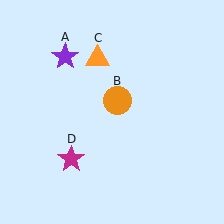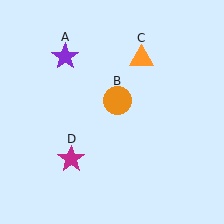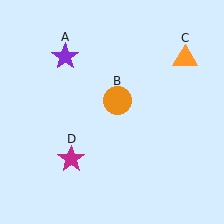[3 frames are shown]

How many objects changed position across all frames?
1 object changed position: orange triangle (object C).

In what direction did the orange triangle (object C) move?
The orange triangle (object C) moved right.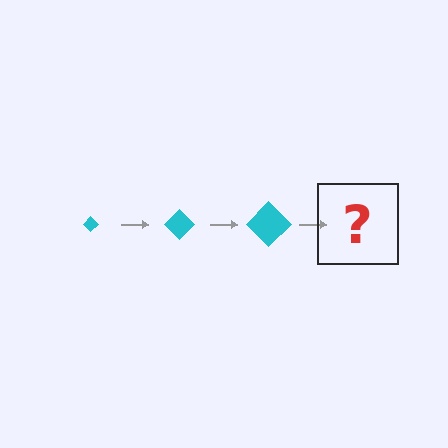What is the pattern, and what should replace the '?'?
The pattern is that the diamond gets progressively larger each step. The '?' should be a cyan diamond, larger than the previous one.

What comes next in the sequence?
The next element should be a cyan diamond, larger than the previous one.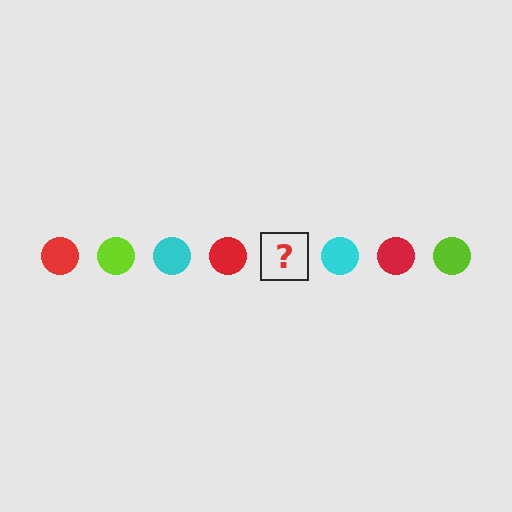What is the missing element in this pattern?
The missing element is a lime circle.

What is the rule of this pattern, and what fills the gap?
The rule is that the pattern cycles through red, lime, cyan circles. The gap should be filled with a lime circle.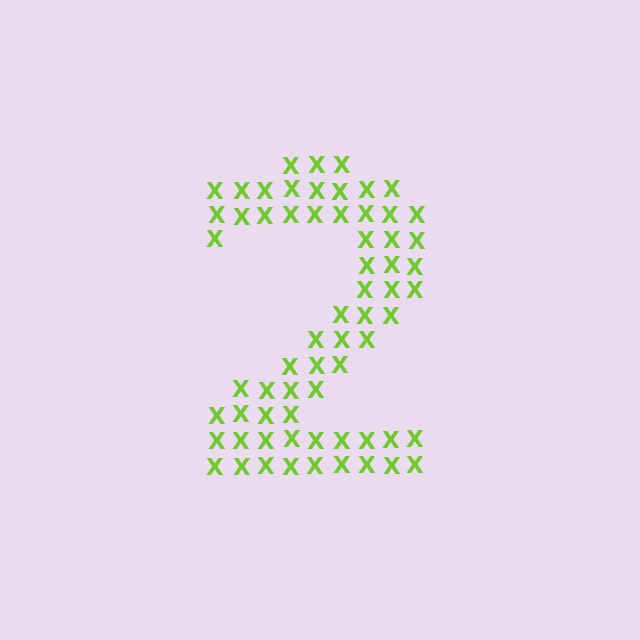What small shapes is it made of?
It is made of small letter X's.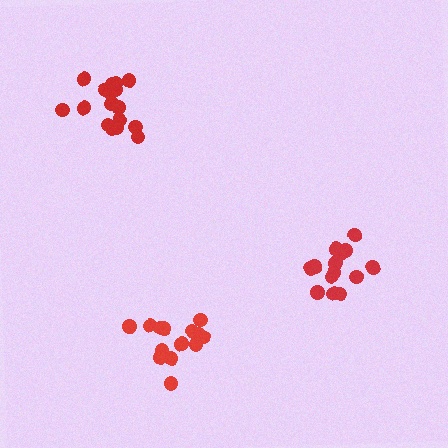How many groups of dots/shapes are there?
There are 3 groups.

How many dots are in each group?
Group 1: 14 dots, Group 2: 17 dots, Group 3: 14 dots (45 total).